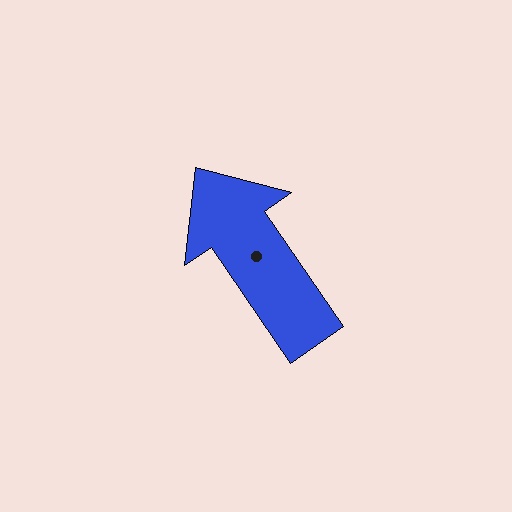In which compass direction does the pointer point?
Northwest.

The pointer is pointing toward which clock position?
Roughly 11 o'clock.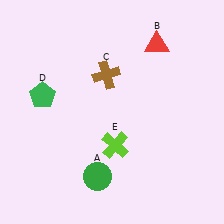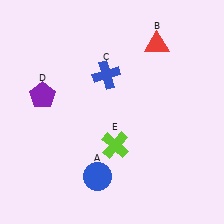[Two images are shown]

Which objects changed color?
A changed from green to blue. C changed from brown to blue. D changed from green to purple.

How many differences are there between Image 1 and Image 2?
There are 3 differences between the two images.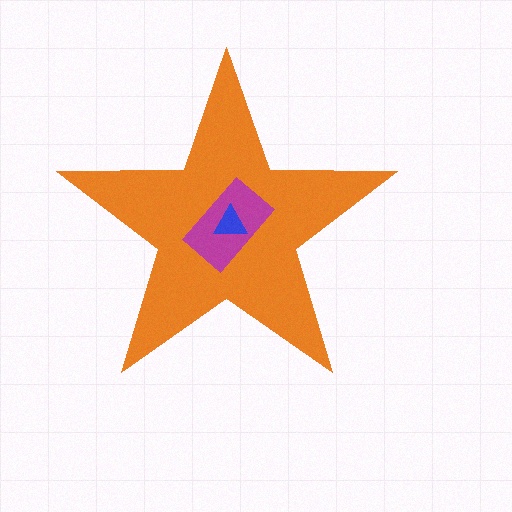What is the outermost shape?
The orange star.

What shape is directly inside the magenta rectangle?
The blue triangle.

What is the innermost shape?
The blue triangle.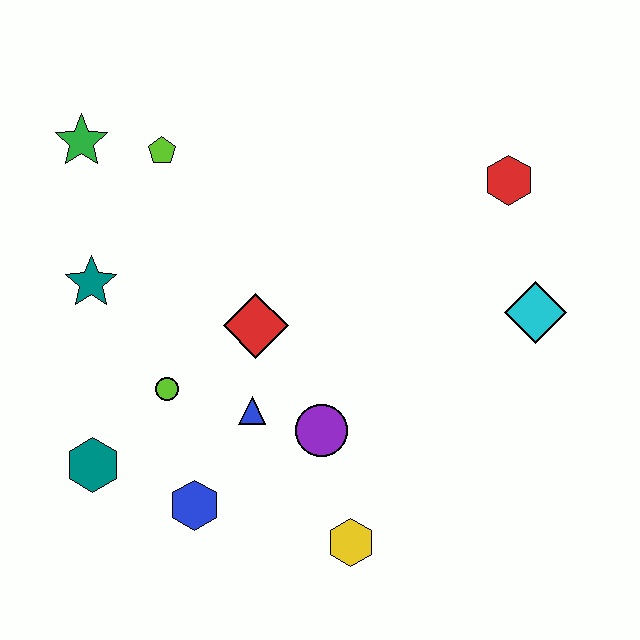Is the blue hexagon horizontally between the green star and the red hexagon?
Yes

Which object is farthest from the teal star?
The cyan diamond is farthest from the teal star.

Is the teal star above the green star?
No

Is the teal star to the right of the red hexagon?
No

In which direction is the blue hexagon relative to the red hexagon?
The blue hexagon is below the red hexagon.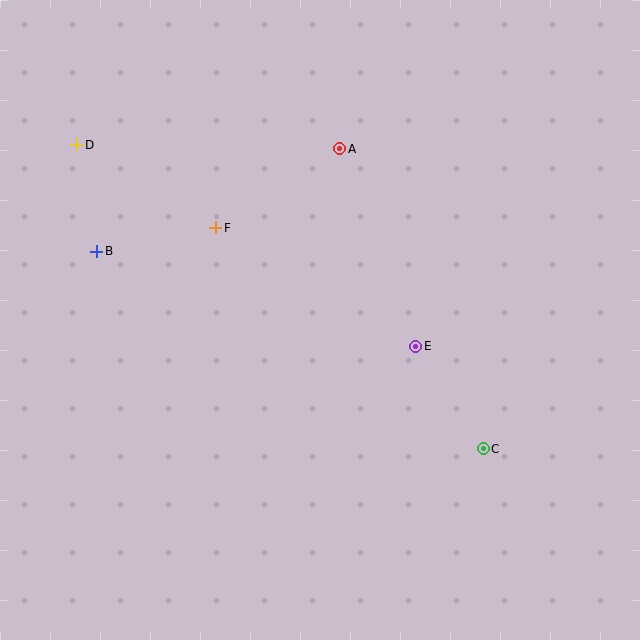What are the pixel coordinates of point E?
Point E is at (416, 346).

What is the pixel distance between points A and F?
The distance between A and F is 147 pixels.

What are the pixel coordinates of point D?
Point D is at (77, 145).